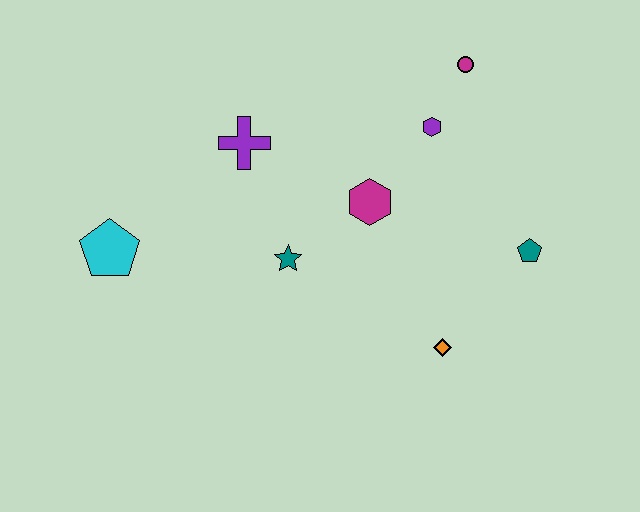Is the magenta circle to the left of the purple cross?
No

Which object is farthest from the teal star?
The magenta circle is farthest from the teal star.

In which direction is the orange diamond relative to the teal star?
The orange diamond is to the right of the teal star.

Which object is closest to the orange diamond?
The teal pentagon is closest to the orange diamond.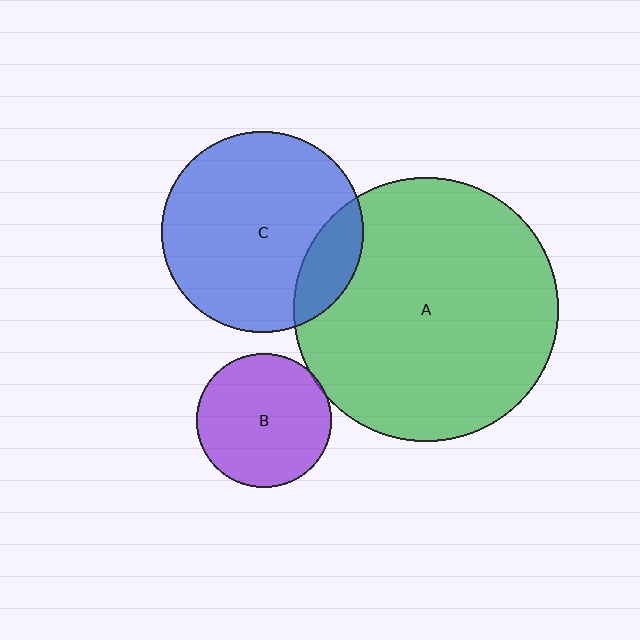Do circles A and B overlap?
Yes.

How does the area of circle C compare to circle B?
Approximately 2.2 times.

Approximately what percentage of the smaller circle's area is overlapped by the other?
Approximately 5%.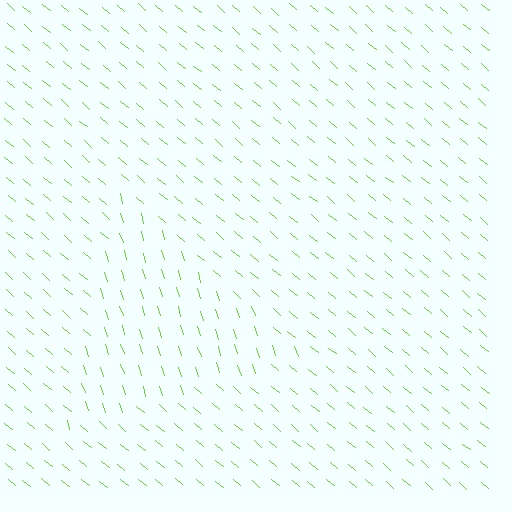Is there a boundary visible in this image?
Yes, there is a texture boundary formed by a change in line orientation.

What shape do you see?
I see a triangle.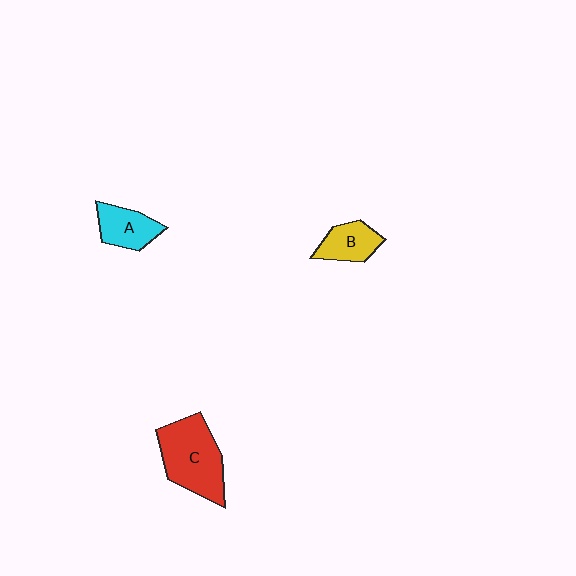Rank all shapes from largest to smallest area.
From largest to smallest: C (red), A (cyan), B (yellow).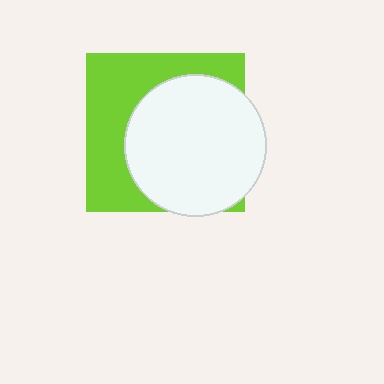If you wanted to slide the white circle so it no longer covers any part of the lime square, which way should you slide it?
Slide it right — that is the most direct way to separate the two shapes.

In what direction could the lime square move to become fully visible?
The lime square could move left. That would shift it out from behind the white circle entirely.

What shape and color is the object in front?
The object in front is a white circle.